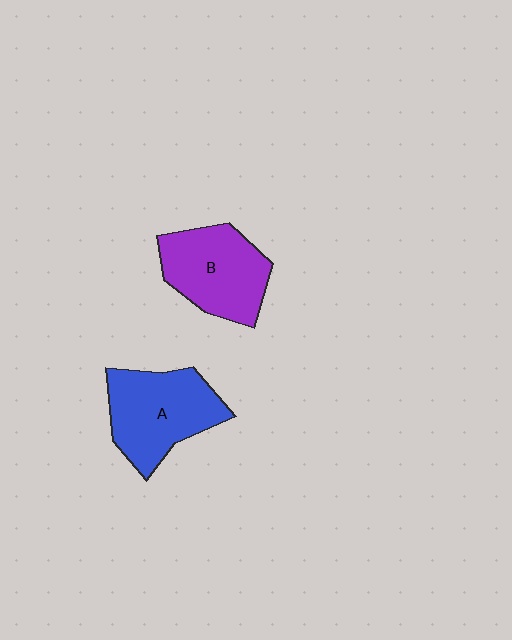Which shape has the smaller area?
Shape B (purple).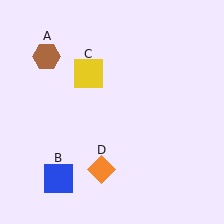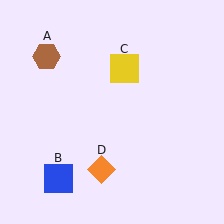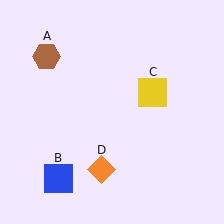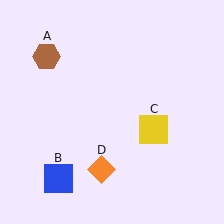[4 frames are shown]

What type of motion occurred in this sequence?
The yellow square (object C) rotated clockwise around the center of the scene.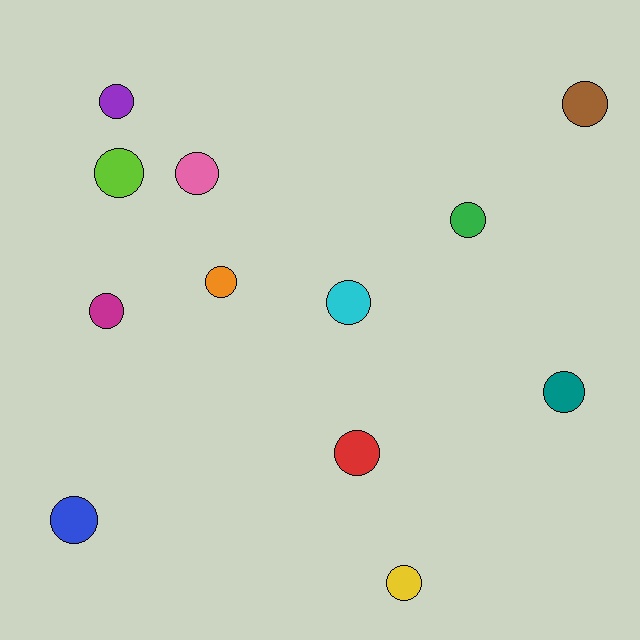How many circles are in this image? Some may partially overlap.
There are 12 circles.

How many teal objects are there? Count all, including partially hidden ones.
There is 1 teal object.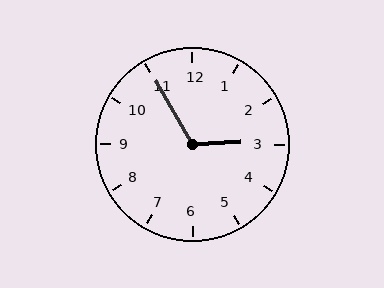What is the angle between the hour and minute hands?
Approximately 118 degrees.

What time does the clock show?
2:55.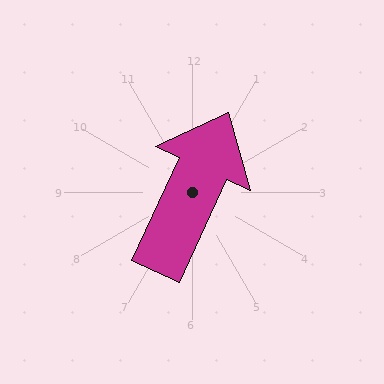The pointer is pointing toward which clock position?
Roughly 1 o'clock.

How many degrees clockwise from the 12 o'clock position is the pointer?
Approximately 25 degrees.